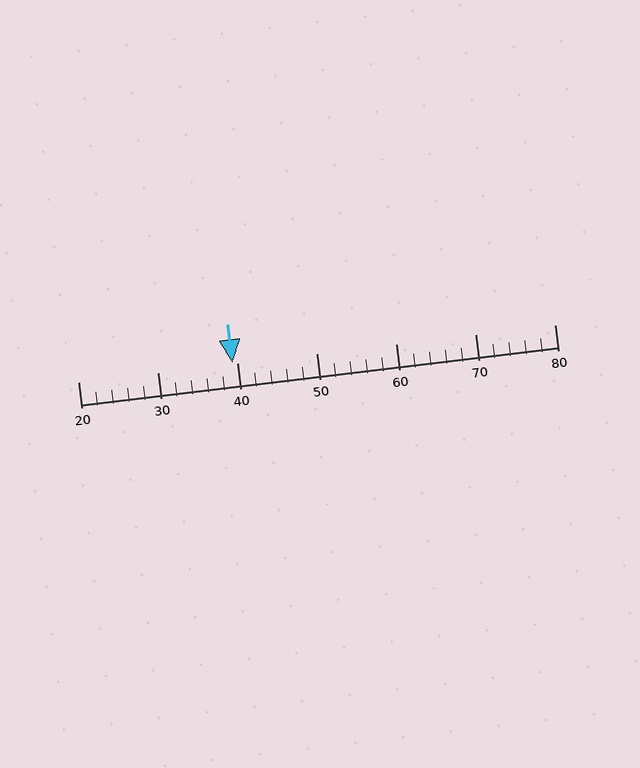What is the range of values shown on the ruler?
The ruler shows values from 20 to 80.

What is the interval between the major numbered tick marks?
The major tick marks are spaced 10 units apart.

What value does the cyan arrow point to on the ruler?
The cyan arrow points to approximately 39.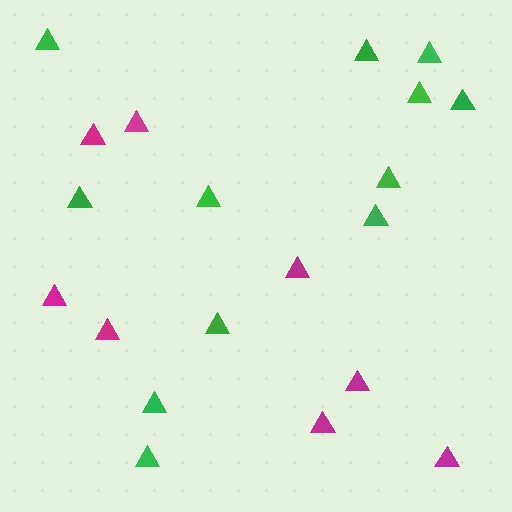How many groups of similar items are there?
There are 2 groups: one group of magenta triangles (8) and one group of green triangles (12).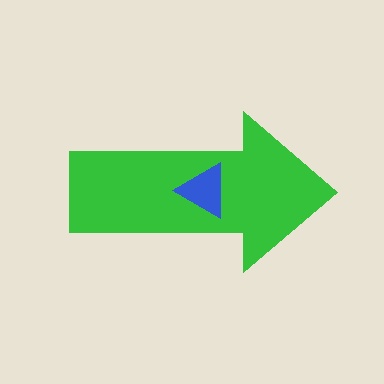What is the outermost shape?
The green arrow.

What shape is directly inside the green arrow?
The blue triangle.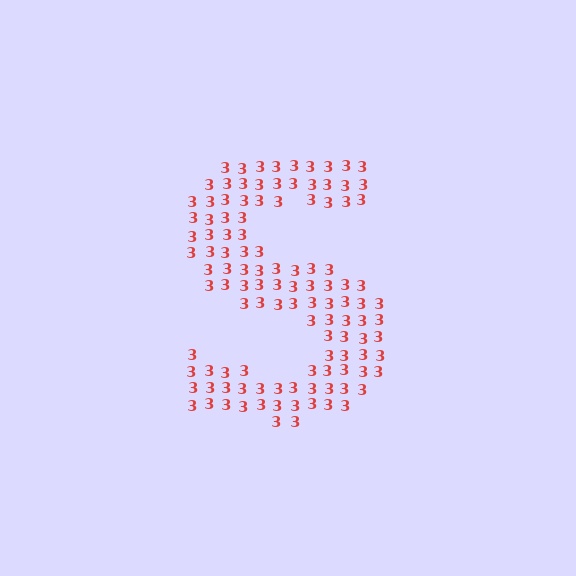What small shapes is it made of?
It is made of small digit 3's.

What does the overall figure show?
The overall figure shows the letter S.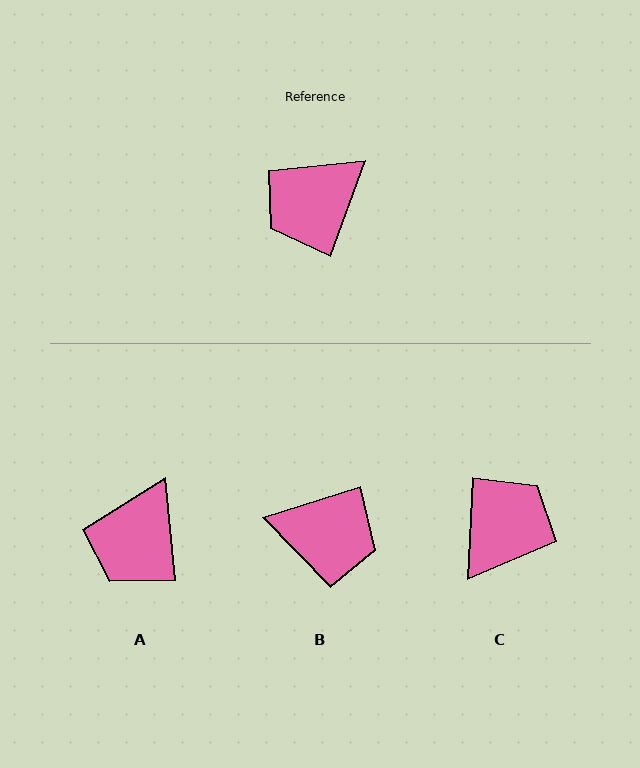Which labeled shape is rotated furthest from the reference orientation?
C, about 163 degrees away.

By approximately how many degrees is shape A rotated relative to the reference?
Approximately 26 degrees counter-clockwise.